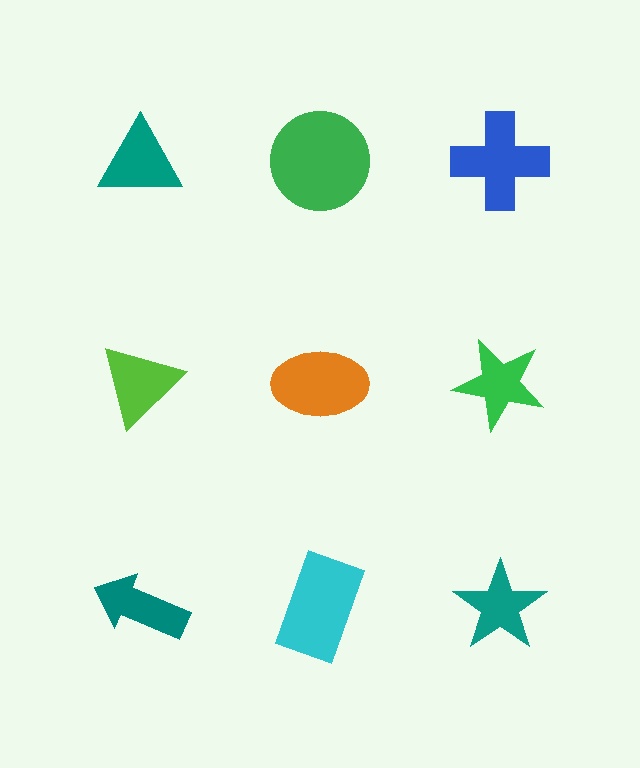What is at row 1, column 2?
A green circle.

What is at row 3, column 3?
A teal star.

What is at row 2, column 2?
An orange ellipse.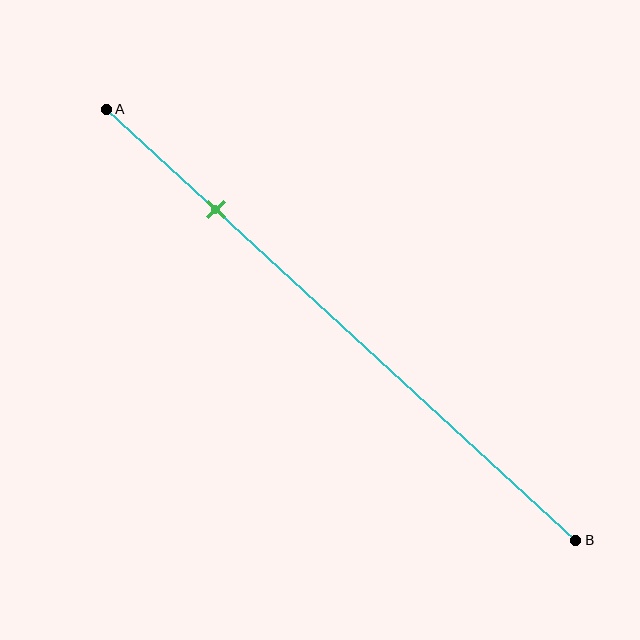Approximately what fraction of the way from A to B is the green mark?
The green mark is approximately 25% of the way from A to B.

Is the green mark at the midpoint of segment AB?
No, the mark is at about 25% from A, not at the 50% midpoint.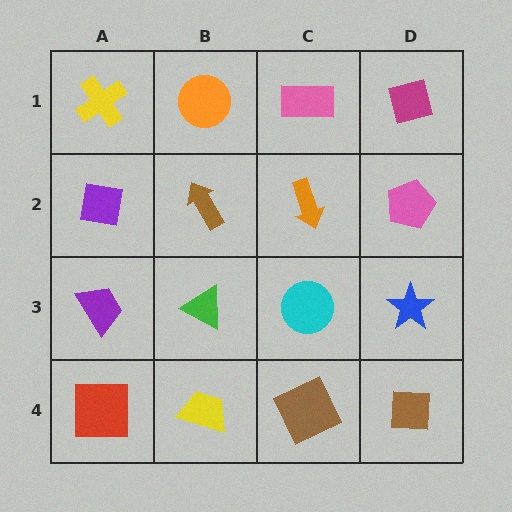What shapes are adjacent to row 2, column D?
A magenta diamond (row 1, column D), a blue star (row 3, column D), an orange arrow (row 2, column C).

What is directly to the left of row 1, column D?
A pink rectangle.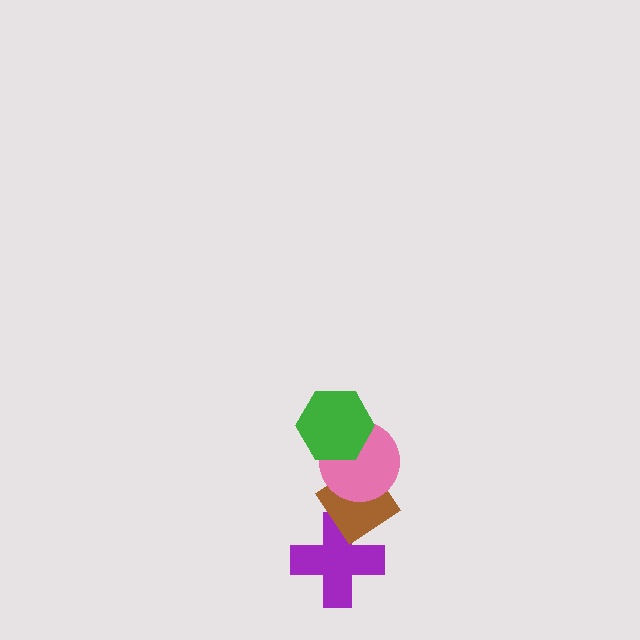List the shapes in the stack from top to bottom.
From top to bottom: the green hexagon, the pink circle, the brown diamond, the purple cross.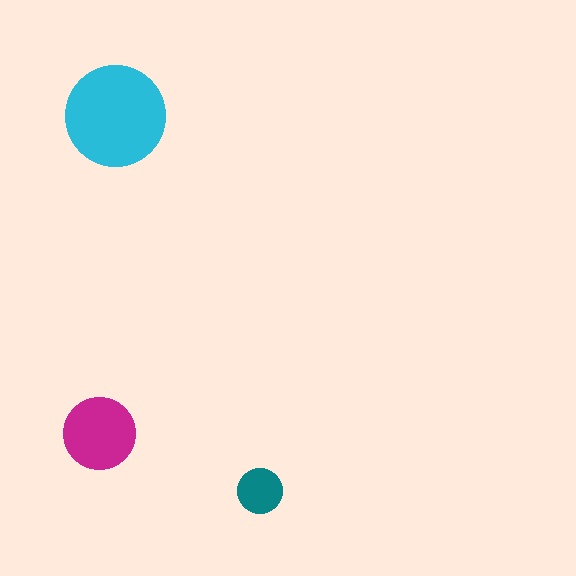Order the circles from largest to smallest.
the cyan one, the magenta one, the teal one.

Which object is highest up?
The cyan circle is topmost.